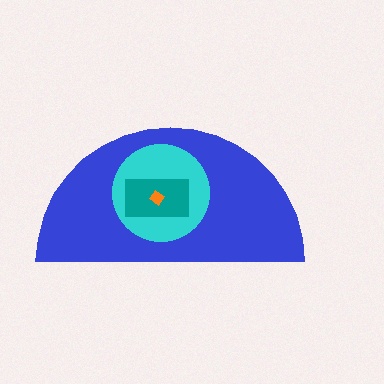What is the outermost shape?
The blue semicircle.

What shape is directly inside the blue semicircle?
The cyan circle.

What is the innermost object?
The orange diamond.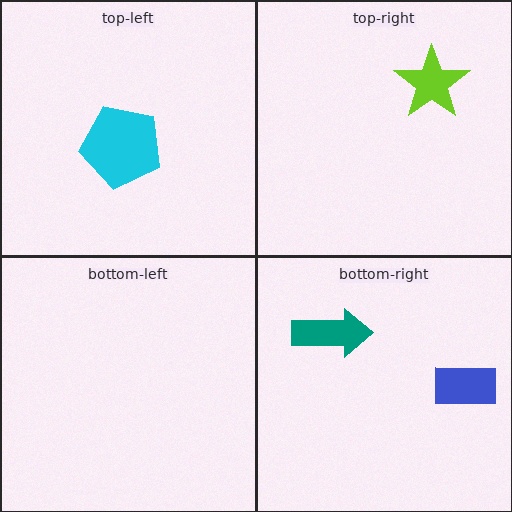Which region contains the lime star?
The top-right region.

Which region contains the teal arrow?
The bottom-right region.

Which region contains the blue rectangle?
The bottom-right region.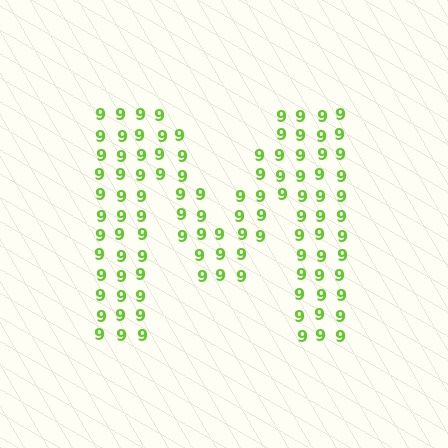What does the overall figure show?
The overall figure shows the letter M.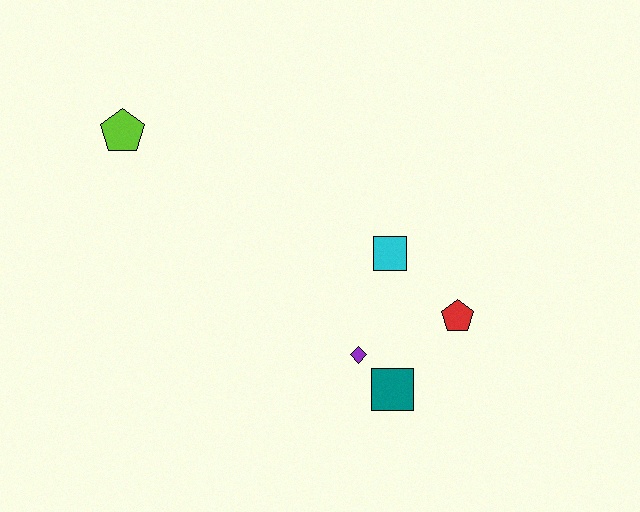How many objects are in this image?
There are 5 objects.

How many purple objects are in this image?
There is 1 purple object.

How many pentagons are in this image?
There are 2 pentagons.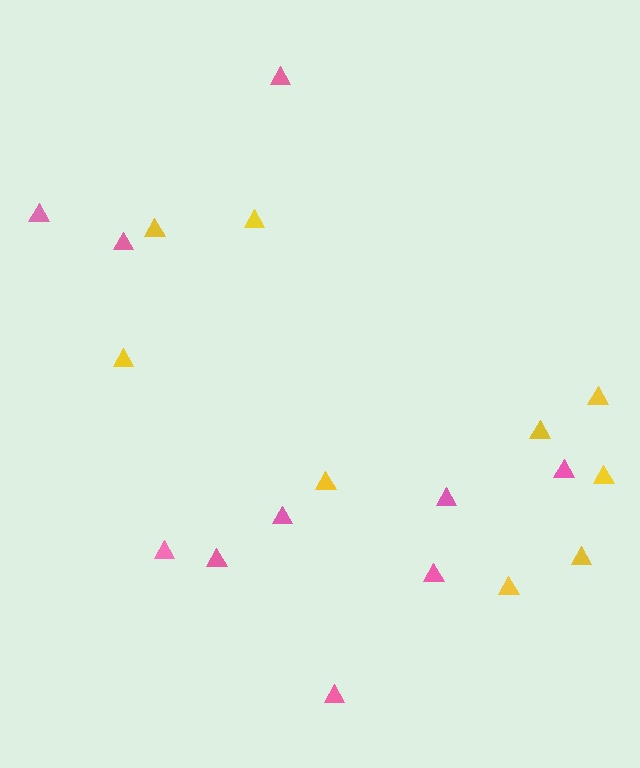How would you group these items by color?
There are 2 groups: one group of yellow triangles (9) and one group of pink triangles (10).